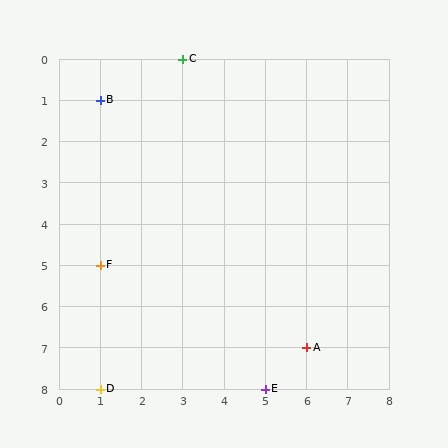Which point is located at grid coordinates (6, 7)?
Point A is at (6, 7).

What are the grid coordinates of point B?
Point B is at grid coordinates (1, 1).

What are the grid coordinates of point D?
Point D is at grid coordinates (1, 8).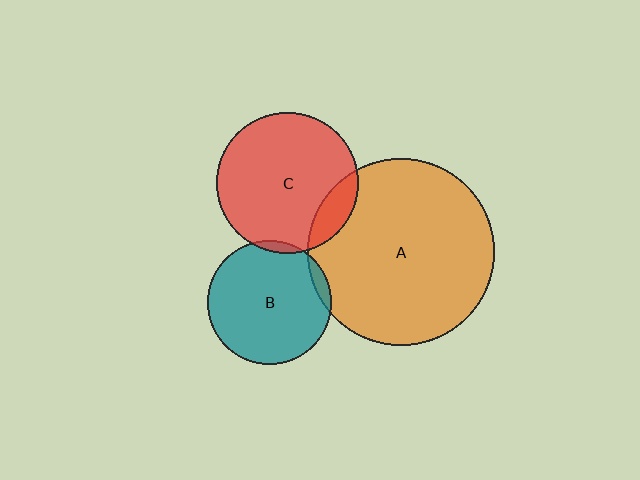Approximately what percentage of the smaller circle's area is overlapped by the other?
Approximately 5%.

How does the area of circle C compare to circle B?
Approximately 1.3 times.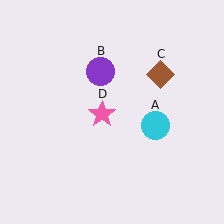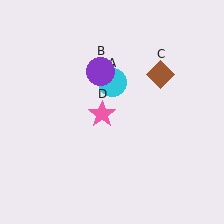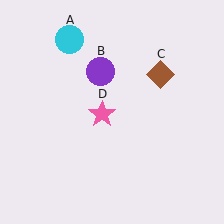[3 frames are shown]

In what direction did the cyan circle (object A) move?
The cyan circle (object A) moved up and to the left.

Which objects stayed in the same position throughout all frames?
Purple circle (object B) and brown diamond (object C) and pink star (object D) remained stationary.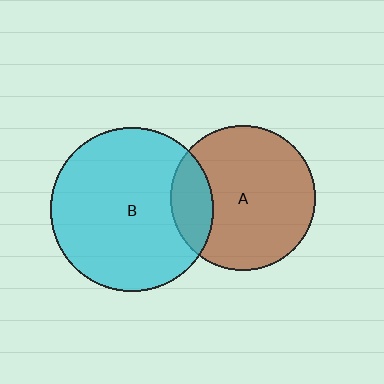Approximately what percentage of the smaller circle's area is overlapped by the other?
Approximately 20%.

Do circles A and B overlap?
Yes.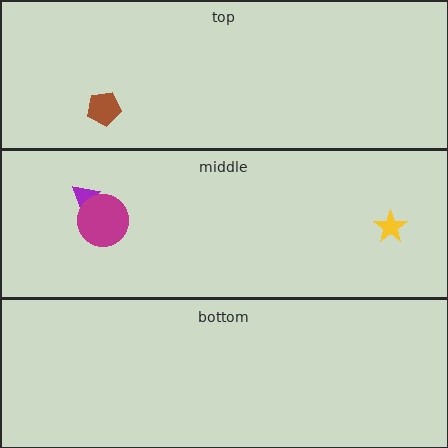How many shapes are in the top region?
1.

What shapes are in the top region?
The brown pentagon.